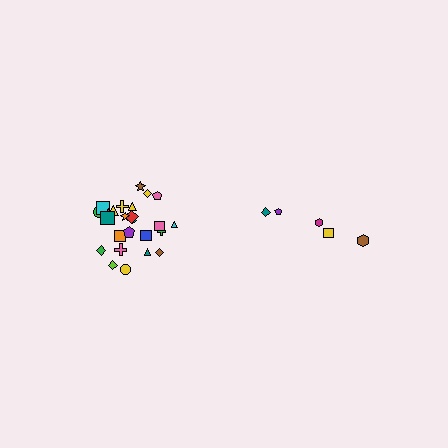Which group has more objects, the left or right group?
The left group.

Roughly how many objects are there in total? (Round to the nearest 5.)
Roughly 30 objects in total.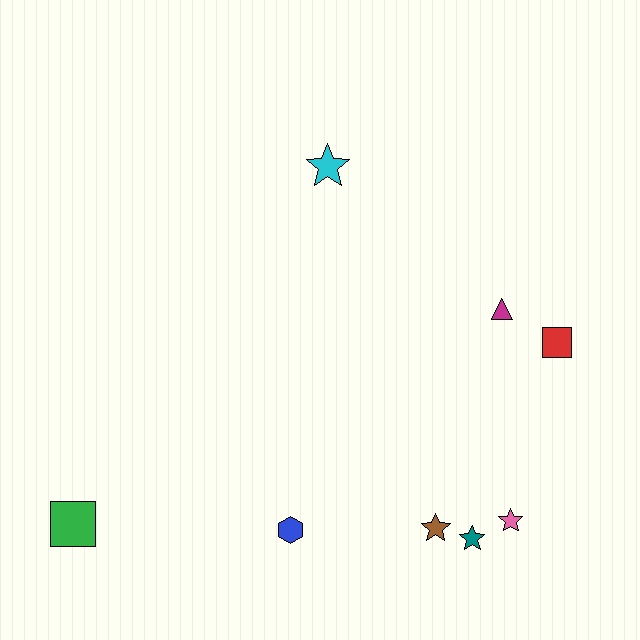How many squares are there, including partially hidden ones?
There are 2 squares.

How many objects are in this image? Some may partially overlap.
There are 8 objects.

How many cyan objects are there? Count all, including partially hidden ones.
There is 1 cyan object.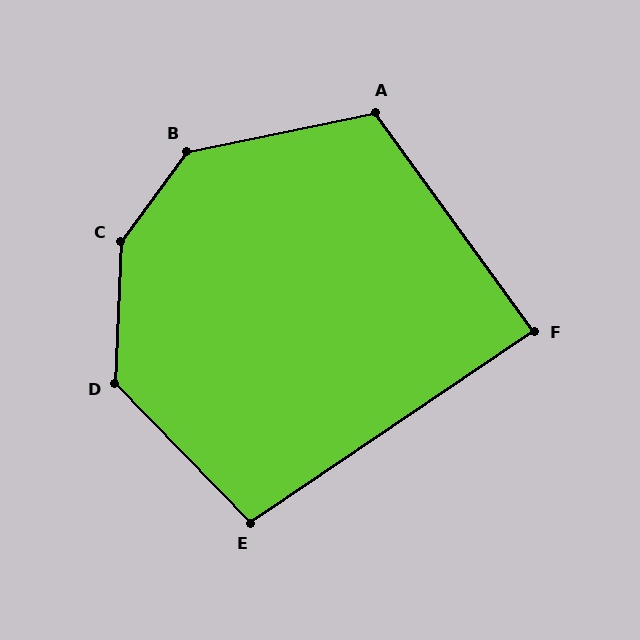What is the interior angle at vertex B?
Approximately 138 degrees (obtuse).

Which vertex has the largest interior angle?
C, at approximately 146 degrees.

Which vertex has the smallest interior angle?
F, at approximately 88 degrees.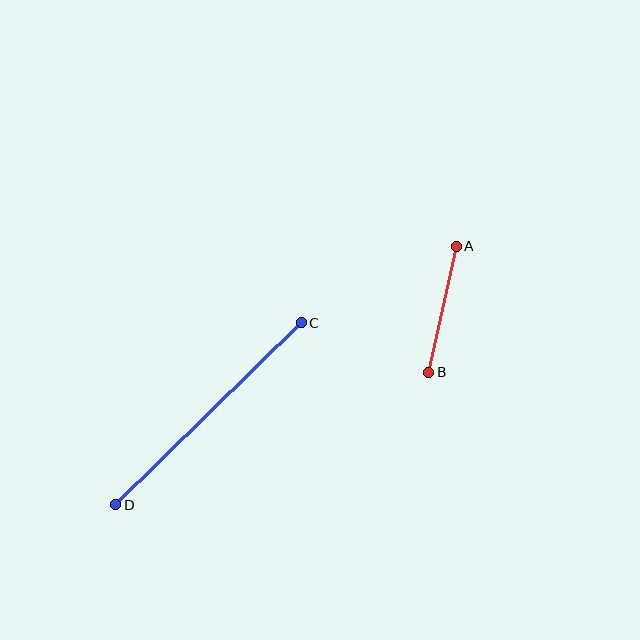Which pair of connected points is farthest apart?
Points C and D are farthest apart.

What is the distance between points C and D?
The distance is approximately 260 pixels.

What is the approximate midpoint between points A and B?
The midpoint is at approximately (443, 309) pixels.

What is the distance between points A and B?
The distance is approximately 129 pixels.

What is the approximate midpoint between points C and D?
The midpoint is at approximately (208, 414) pixels.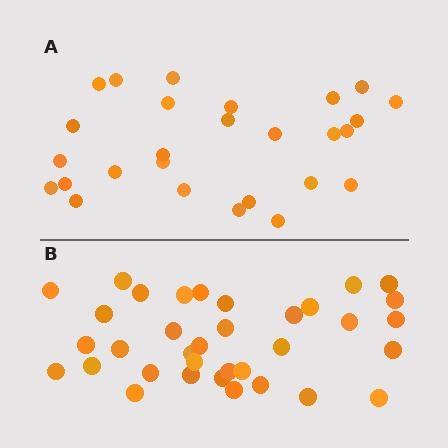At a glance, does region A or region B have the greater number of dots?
Region B (the bottom region) has more dots.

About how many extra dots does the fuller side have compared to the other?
Region B has roughly 8 or so more dots than region A.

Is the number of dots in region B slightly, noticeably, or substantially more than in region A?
Region B has noticeably more, but not dramatically so. The ratio is roughly 1.3 to 1.